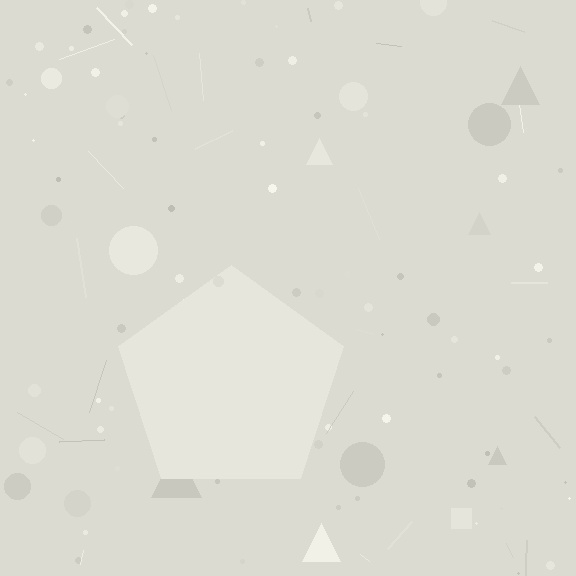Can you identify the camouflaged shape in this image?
The camouflaged shape is a pentagon.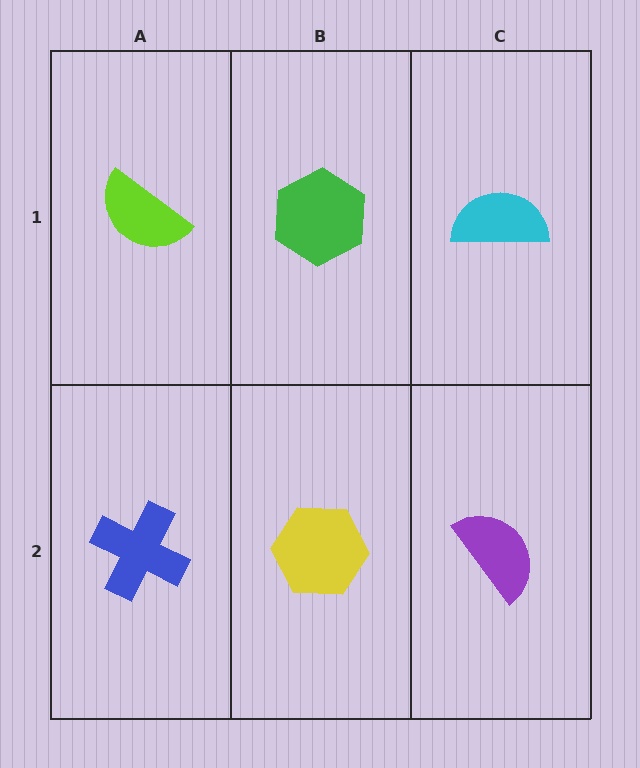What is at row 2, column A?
A blue cross.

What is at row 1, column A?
A lime semicircle.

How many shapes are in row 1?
3 shapes.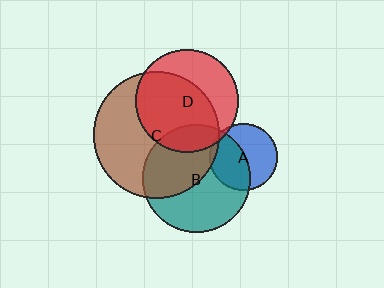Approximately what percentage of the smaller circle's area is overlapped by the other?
Approximately 15%.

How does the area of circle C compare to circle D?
Approximately 1.5 times.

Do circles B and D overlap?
Yes.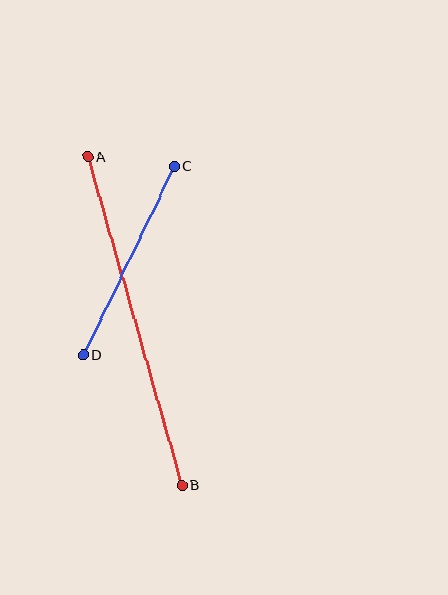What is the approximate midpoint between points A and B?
The midpoint is at approximately (135, 321) pixels.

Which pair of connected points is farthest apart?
Points A and B are farthest apart.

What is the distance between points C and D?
The distance is approximately 209 pixels.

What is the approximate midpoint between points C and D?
The midpoint is at approximately (129, 261) pixels.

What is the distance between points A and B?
The distance is approximately 341 pixels.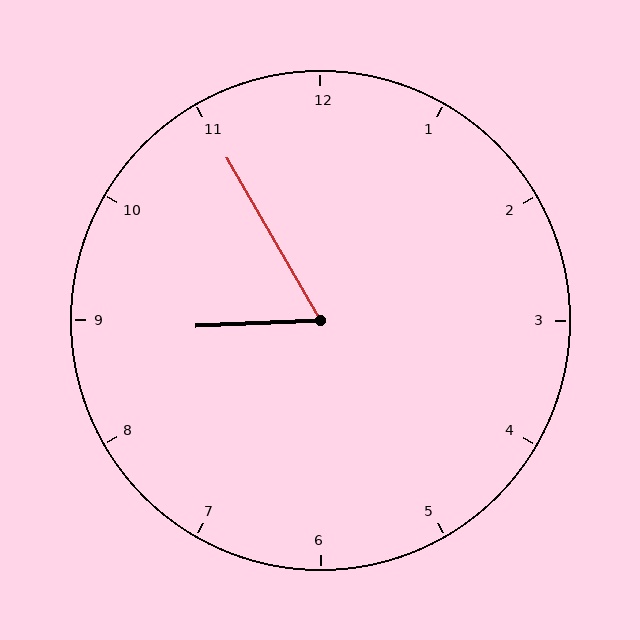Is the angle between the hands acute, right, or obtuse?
It is acute.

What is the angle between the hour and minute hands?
Approximately 62 degrees.